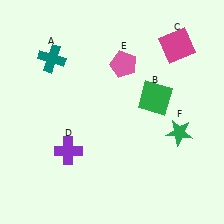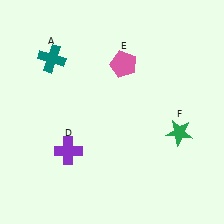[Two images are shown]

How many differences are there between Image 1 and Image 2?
There are 2 differences between the two images.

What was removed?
The magenta square (C), the green square (B) were removed in Image 2.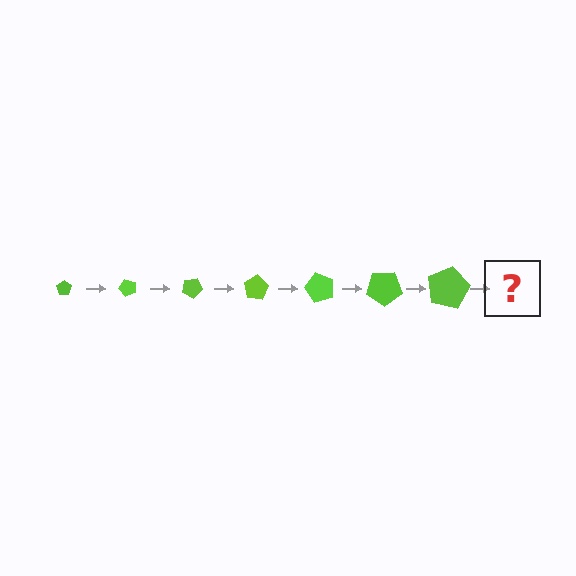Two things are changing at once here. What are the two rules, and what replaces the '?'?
The two rules are that the pentagon grows larger each step and it rotates 50 degrees each step. The '?' should be a pentagon, larger than the previous one and rotated 350 degrees from the start.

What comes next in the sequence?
The next element should be a pentagon, larger than the previous one and rotated 350 degrees from the start.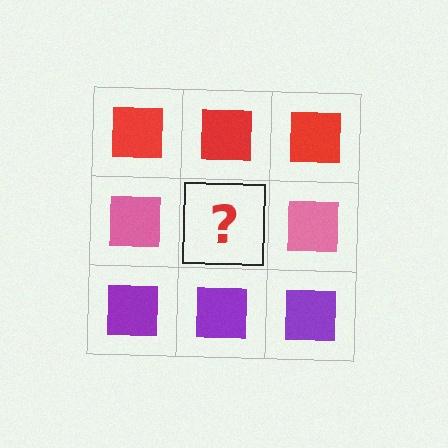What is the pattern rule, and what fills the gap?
The rule is that each row has a consistent color. The gap should be filled with a pink square.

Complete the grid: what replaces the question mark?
The question mark should be replaced with a pink square.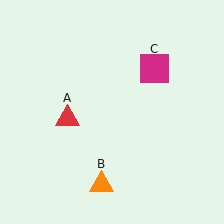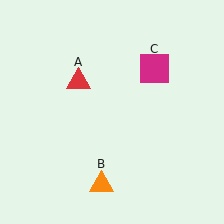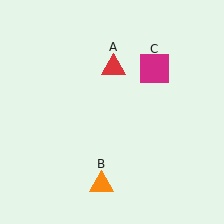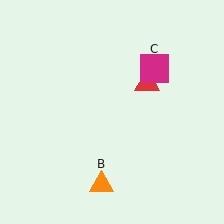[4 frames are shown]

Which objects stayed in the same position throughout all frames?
Orange triangle (object B) and magenta square (object C) remained stationary.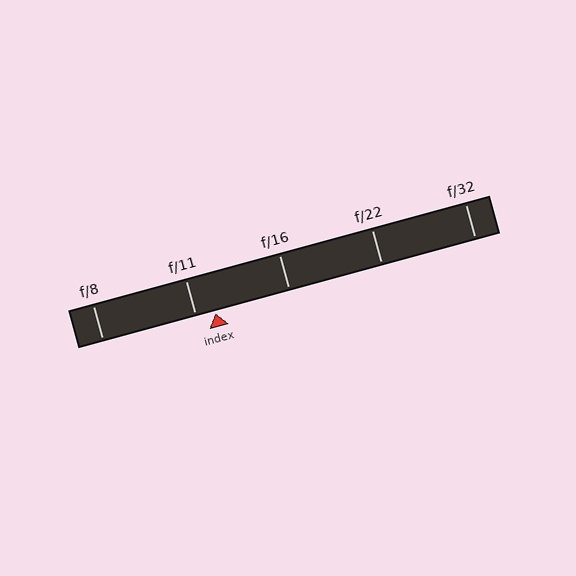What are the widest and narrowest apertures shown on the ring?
The widest aperture shown is f/8 and the narrowest is f/32.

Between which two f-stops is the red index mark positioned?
The index mark is between f/11 and f/16.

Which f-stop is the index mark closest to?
The index mark is closest to f/11.